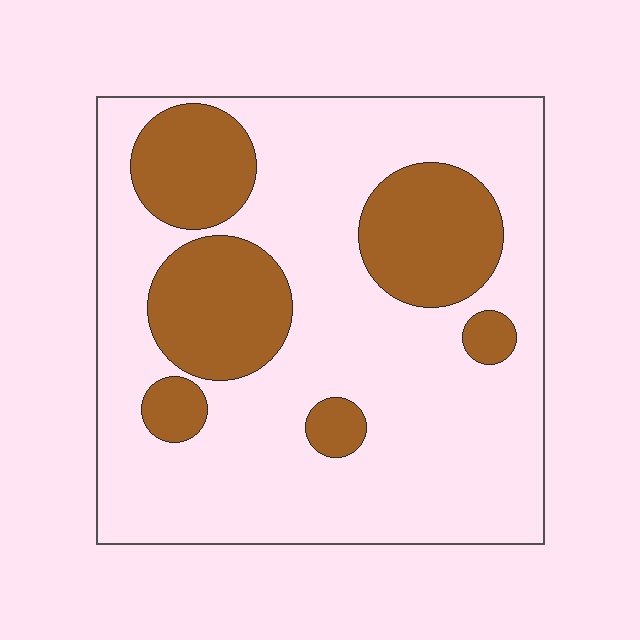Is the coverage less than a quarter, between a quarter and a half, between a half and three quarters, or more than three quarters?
Between a quarter and a half.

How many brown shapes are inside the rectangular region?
6.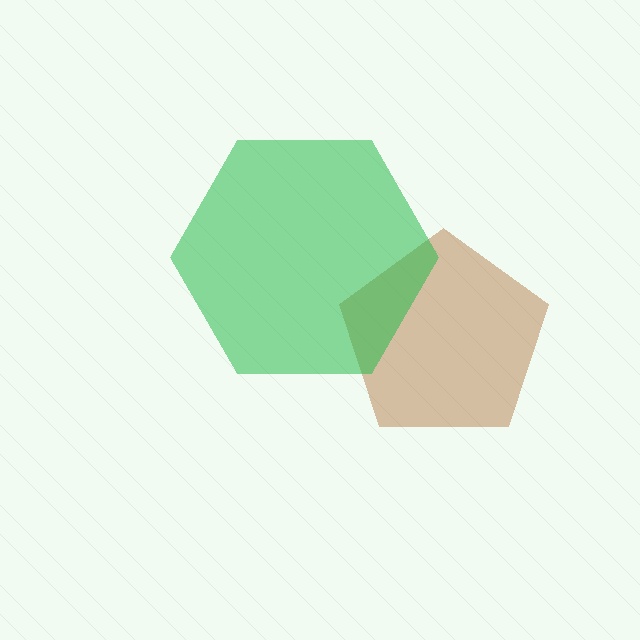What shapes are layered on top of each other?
The layered shapes are: a brown pentagon, a green hexagon.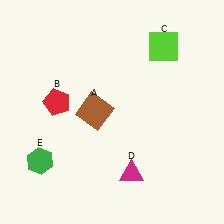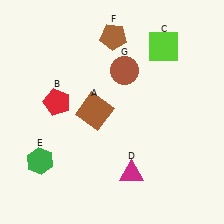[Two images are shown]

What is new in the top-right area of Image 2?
A brown circle (G) was added in the top-right area of Image 2.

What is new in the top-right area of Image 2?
A brown pentagon (F) was added in the top-right area of Image 2.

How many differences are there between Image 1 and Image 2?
There are 2 differences between the two images.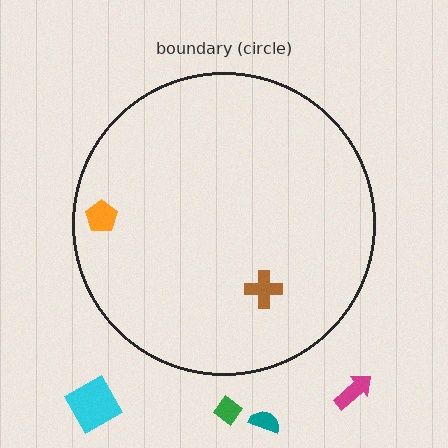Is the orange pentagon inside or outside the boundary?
Inside.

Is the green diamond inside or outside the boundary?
Outside.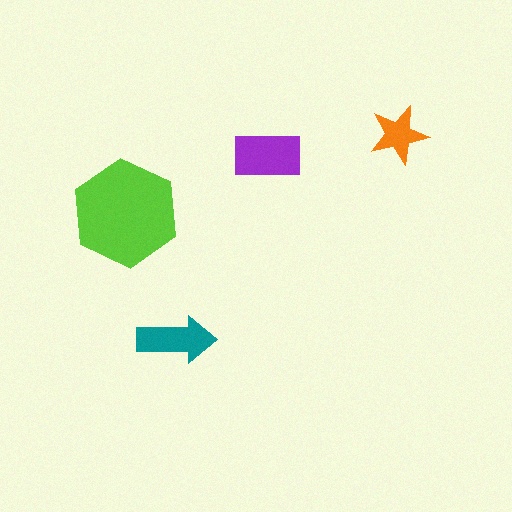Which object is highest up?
The orange star is topmost.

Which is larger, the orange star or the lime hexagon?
The lime hexagon.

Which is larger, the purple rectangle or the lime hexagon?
The lime hexagon.